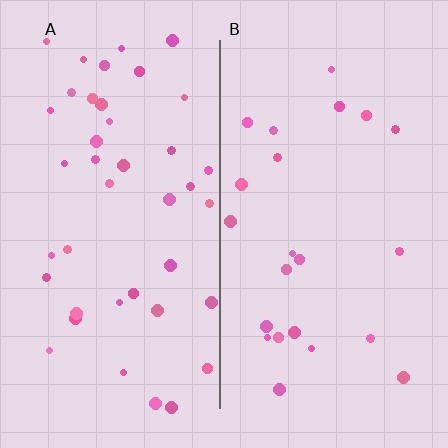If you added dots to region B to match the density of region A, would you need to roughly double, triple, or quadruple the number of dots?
Approximately double.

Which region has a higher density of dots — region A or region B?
A (the left).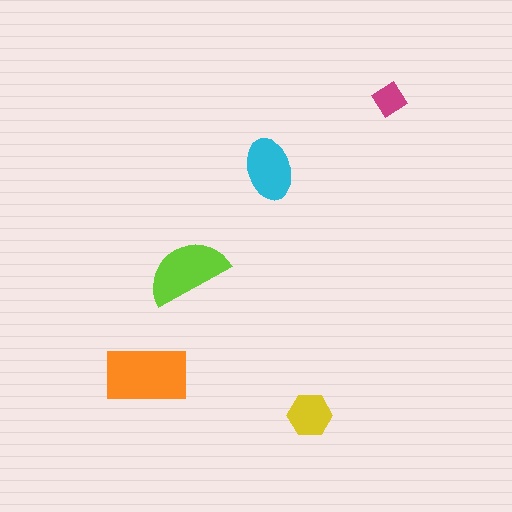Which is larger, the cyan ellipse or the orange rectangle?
The orange rectangle.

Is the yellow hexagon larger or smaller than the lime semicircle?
Smaller.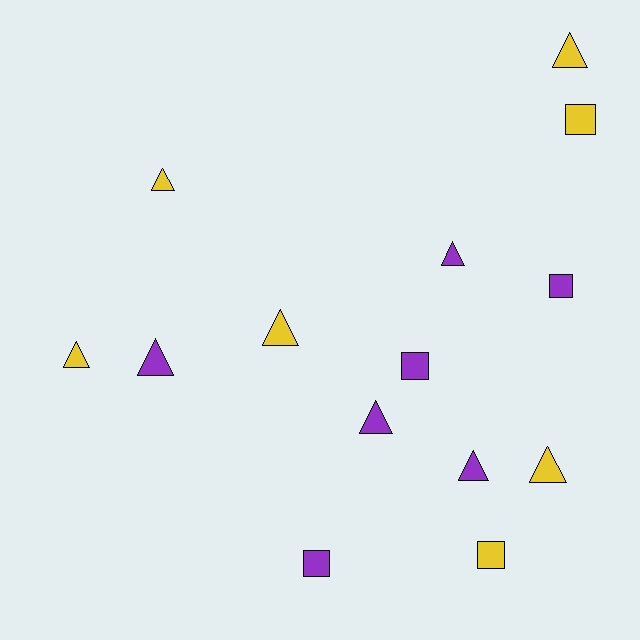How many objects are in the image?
There are 14 objects.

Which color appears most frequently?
Purple, with 7 objects.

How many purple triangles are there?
There are 4 purple triangles.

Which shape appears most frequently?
Triangle, with 9 objects.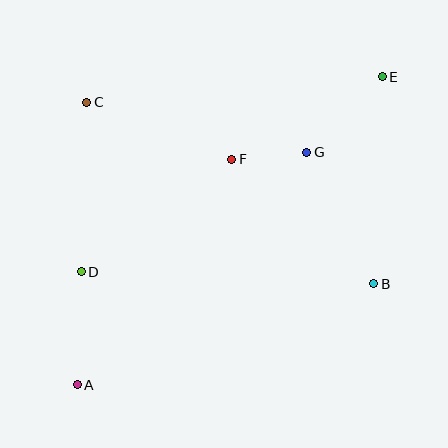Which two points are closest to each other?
Points F and G are closest to each other.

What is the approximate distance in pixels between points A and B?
The distance between A and B is approximately 313 pixels.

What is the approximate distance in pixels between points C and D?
The distance between C and D is approximately 170 pixels.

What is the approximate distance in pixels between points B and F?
The distance between B and F is approximately 189 pixels.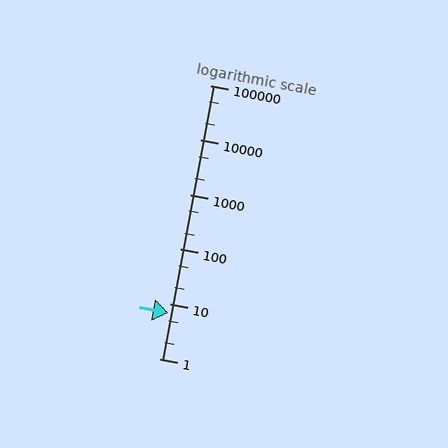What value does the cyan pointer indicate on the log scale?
The pointer indicates approximately 7.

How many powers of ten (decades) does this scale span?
The scale spans 5 decades, from 1 to 100000.